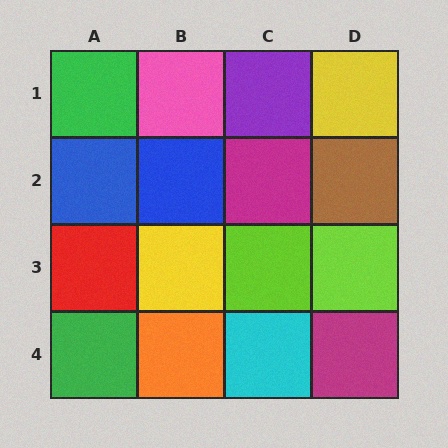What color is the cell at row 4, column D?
Magenta.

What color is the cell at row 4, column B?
Orange.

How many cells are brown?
1 cell is brown.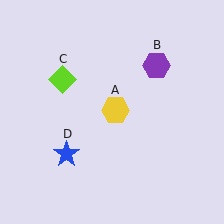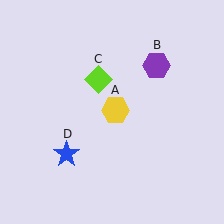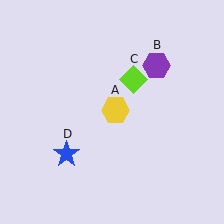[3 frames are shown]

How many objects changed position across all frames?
1 object changed position: lime diamond (object C).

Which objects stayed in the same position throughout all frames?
Yellow hexagon (object A) and purple hexagon (object B) and blue star (object D) remained stationary.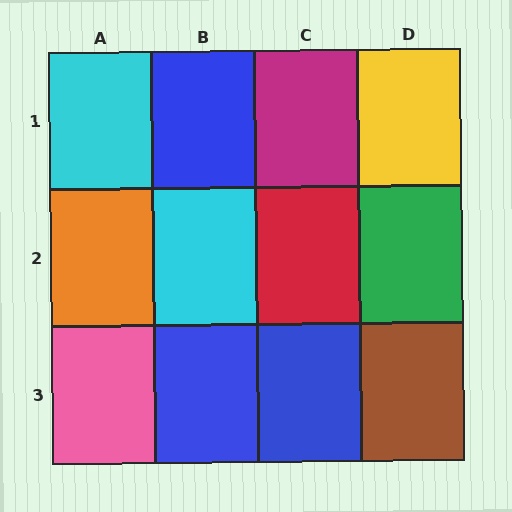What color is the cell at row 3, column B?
Blue.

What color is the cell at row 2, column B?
Cyan.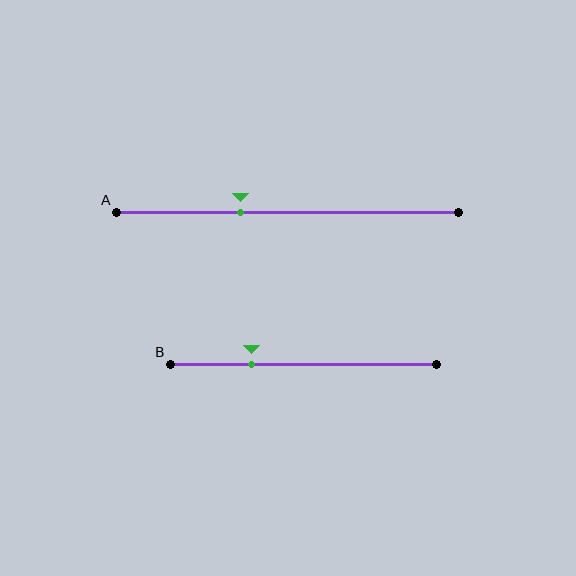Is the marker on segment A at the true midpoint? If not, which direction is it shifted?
No, the marker on segment A is shifted to the left by about 14% of the segment length.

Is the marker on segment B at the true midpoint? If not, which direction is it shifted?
No, the marker on segment B is shifted to the left by about 20% of the segment length.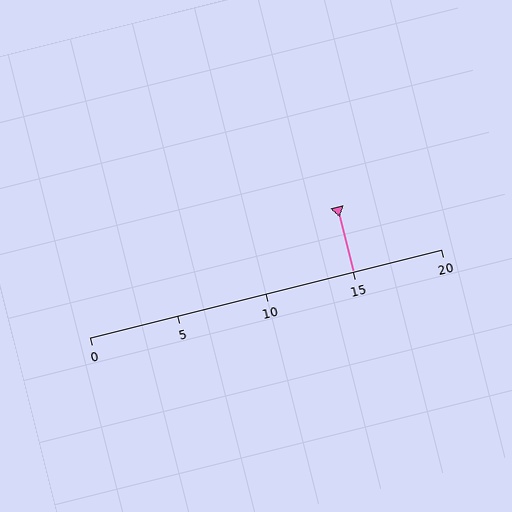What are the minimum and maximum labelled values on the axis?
The axis runs from 0 to 20.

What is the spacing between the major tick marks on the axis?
The major ticks are spaced 5 apart.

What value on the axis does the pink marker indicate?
The marker indicates approximately 15.